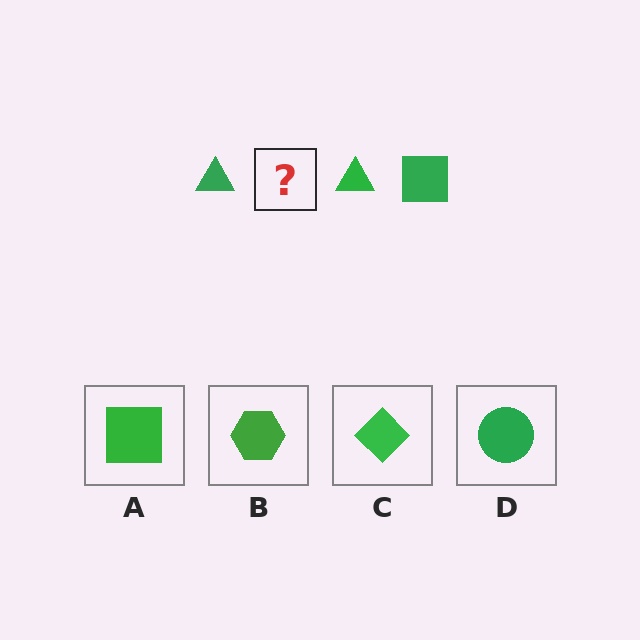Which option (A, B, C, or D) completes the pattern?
A.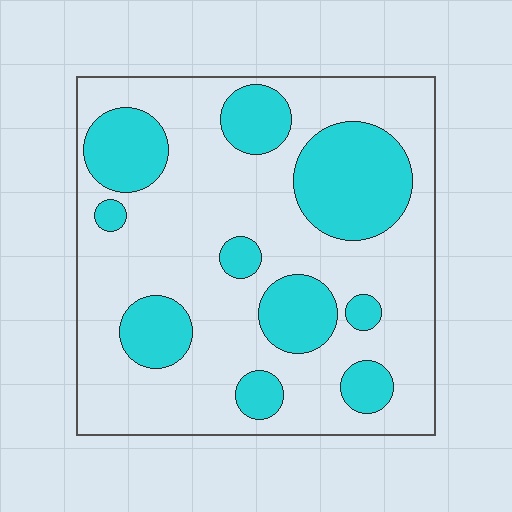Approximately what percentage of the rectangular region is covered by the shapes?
Approximately 30%.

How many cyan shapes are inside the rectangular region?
10.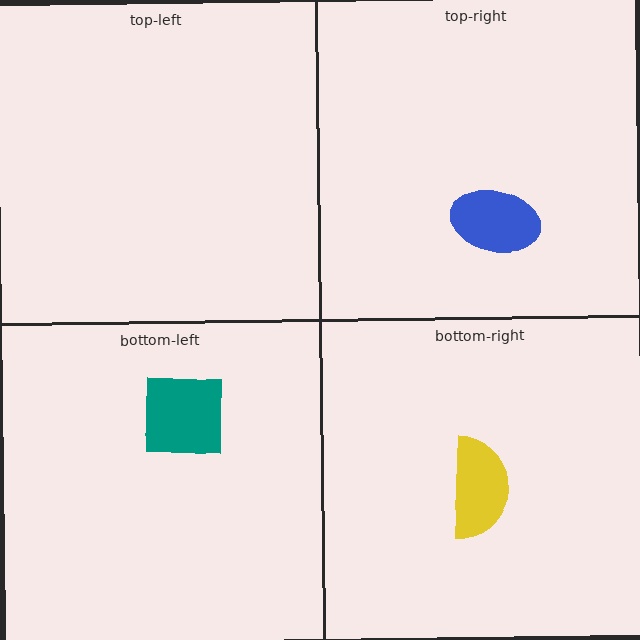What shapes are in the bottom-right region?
The yellow semicircle.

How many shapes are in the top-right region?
1.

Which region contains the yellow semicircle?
The bottom-right region.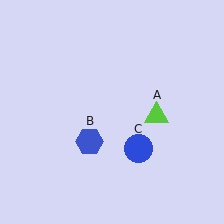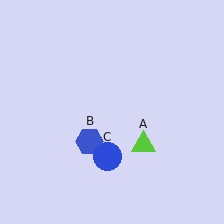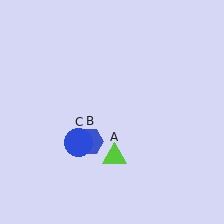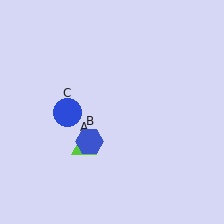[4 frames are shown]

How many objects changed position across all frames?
2 objects changed position: lime triangle (object A), blue circle (object C).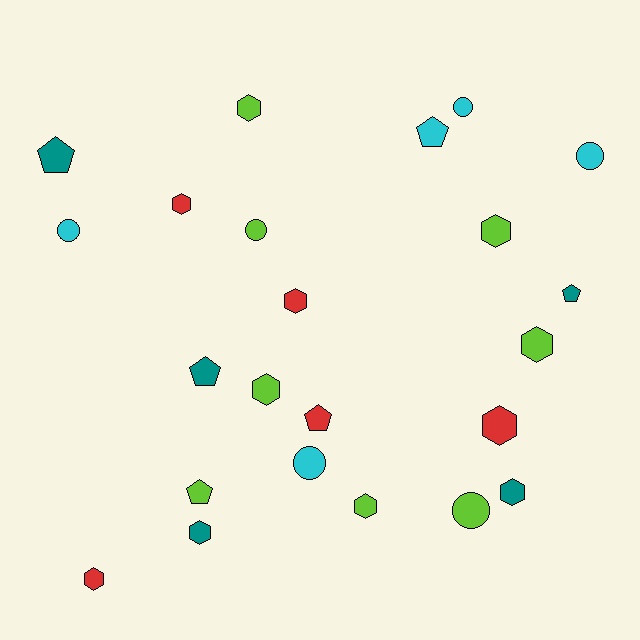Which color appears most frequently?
Lime, with 8 objects.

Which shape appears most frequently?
Hexagon, with 11 objects.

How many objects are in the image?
There are 23 objects.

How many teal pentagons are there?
There are 3 teal pentagons.